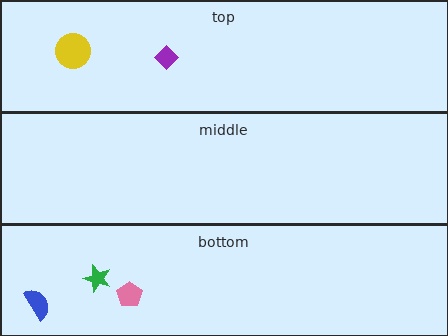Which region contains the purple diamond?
The top region.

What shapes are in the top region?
The purple diamond, the yellow circle.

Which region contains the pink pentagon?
The bottom region.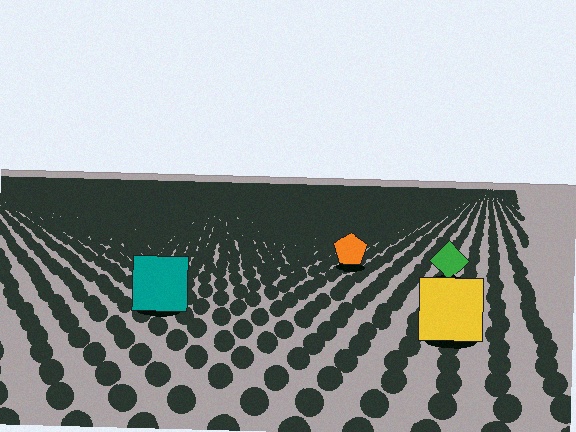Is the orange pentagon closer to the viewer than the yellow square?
No. The yellow square is closer — you can tell from the texture gradient: the ground texture is coarser near it.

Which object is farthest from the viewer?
The orange pentagon is farthest from the viewer. It appears smaller and the ground texture around it is denser.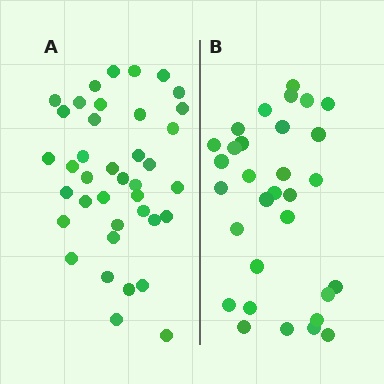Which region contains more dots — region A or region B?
Region A (the left region) has more dots.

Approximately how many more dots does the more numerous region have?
Region A has roughly 8 or so more dots than region B.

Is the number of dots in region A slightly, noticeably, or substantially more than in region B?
Region A has noticeably more, but not dramatically so. The ratio is roughly 1.3 to 1.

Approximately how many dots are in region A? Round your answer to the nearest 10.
About 40 dots. (The exact count is 39, which rounds to 40.)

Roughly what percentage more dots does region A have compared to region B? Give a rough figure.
About 25% more.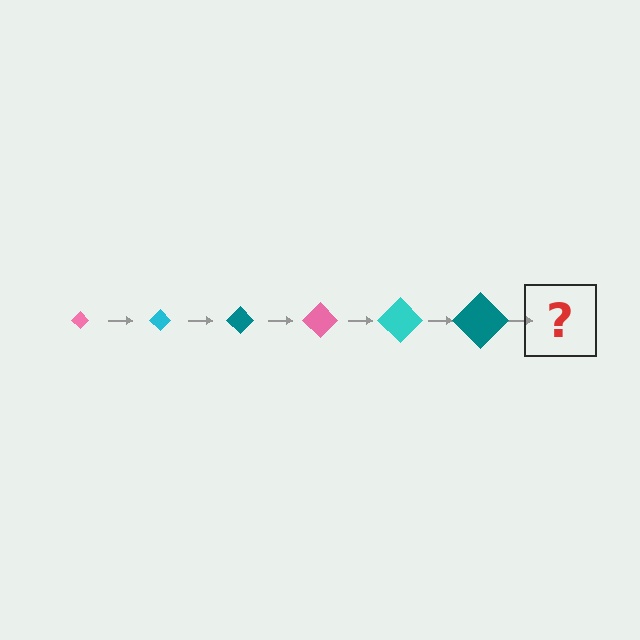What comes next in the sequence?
The next element should be a pink diamond, larger than the previous one.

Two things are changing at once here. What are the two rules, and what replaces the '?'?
The two rules are that the diamond grows larger each step and the color cycles through pink, cyan, and teal. The '?' should be a pink diamond, larger than the previous one.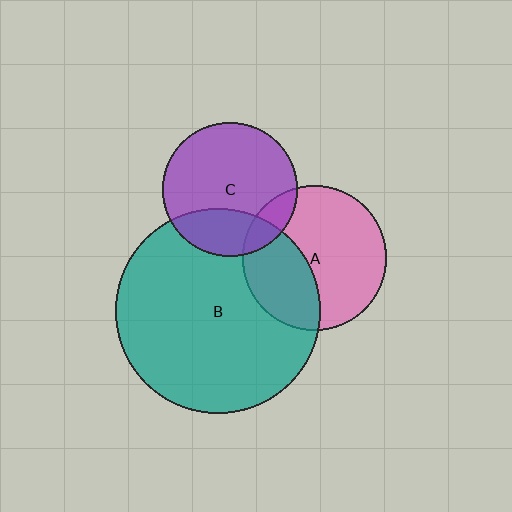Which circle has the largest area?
Circle B (teal).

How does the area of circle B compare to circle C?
Approximately 2.3 times.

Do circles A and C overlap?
Yes.